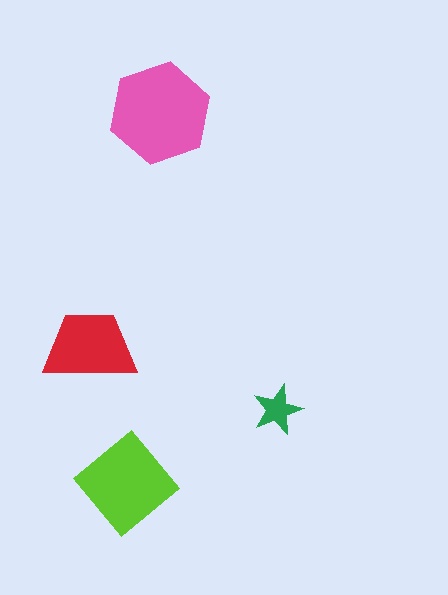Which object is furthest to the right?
The green star is rightmost.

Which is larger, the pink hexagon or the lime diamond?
The pink hexagon.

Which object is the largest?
The pink hexagon.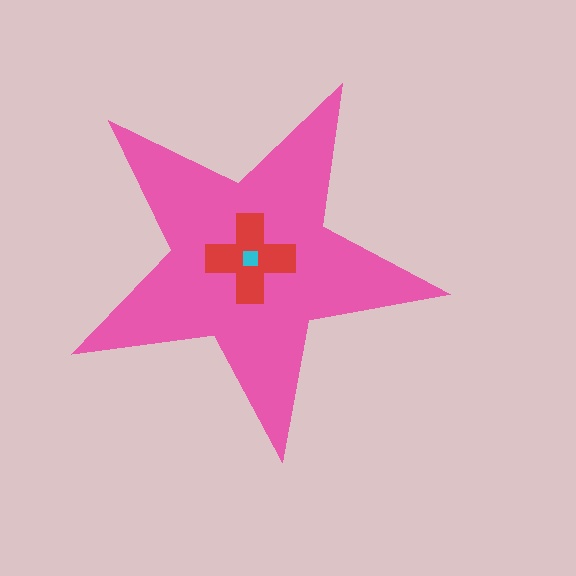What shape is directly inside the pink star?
The red cross.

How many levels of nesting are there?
3.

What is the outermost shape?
The pink star.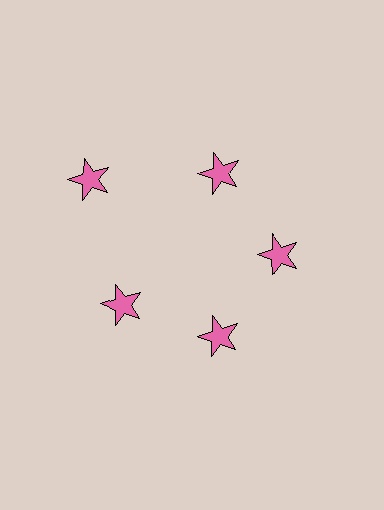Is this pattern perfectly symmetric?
No. The 5 pink stars are arranged in a ring, but one element near the 10 o'clock position is pushed outward from the center, breaking the 5-fold rotational symmetry.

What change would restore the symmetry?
The symmetry would be restored by moving it inward, back onto the ring so that all 5 stars sit at equal angles and equal distance from the center.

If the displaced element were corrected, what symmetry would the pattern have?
It would have 5-fold rotational symmetry — the pattern would map onto itself every 72 degrees.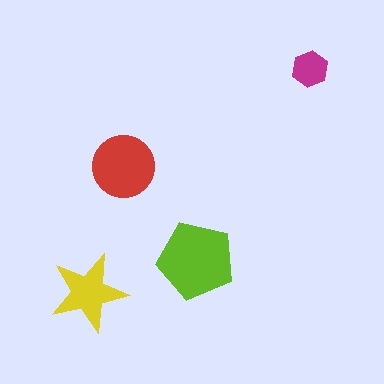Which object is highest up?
The magenta hexagon is topmost.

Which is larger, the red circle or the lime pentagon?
The lime pentagon.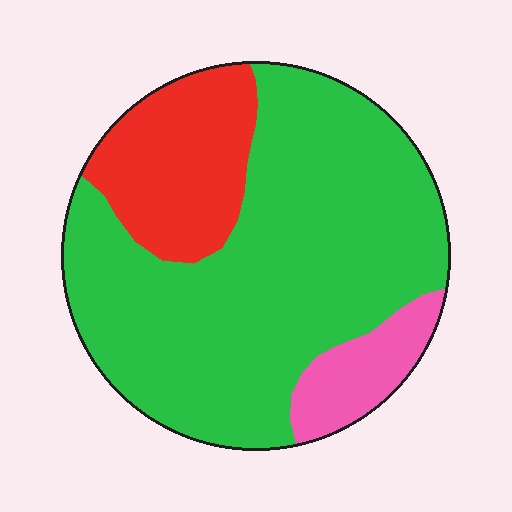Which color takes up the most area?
Green, at roughly 70%.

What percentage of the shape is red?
Red takes up about one fifth (1/5) of the shape.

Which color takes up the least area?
Pink, at roughly 10%.